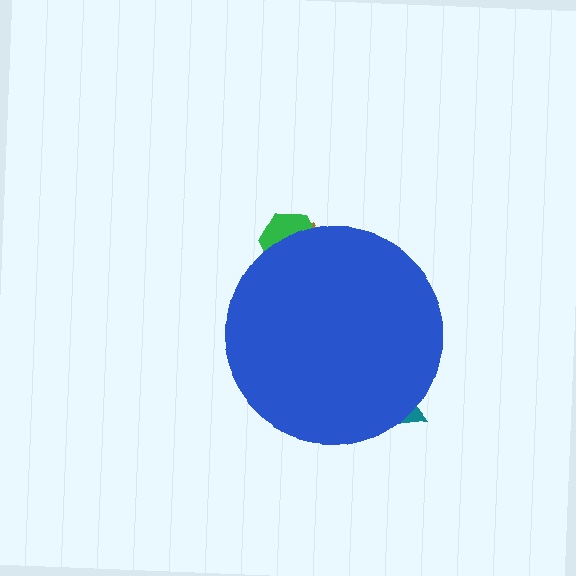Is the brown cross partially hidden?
Yes, the brown cross is partially hidden behind the blue circle.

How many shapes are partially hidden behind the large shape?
3 shapes are partially hidden.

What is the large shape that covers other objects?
A blue circle.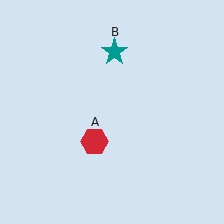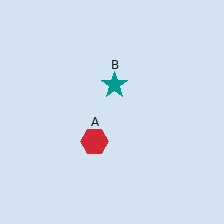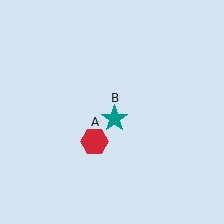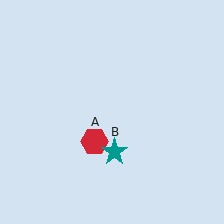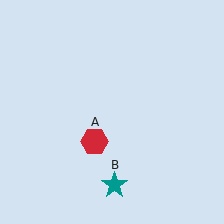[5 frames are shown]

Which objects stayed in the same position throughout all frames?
Red hexagon (object A) remained stationary.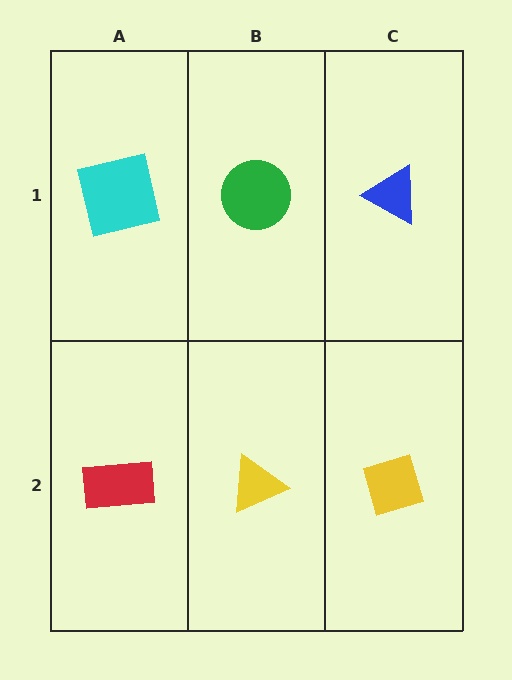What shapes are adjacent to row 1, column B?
A yellow triangle (row 2, column B), a cyan square (row 1, column A), a blue triangle (row 1, column C).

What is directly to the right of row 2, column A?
A yellow triangle.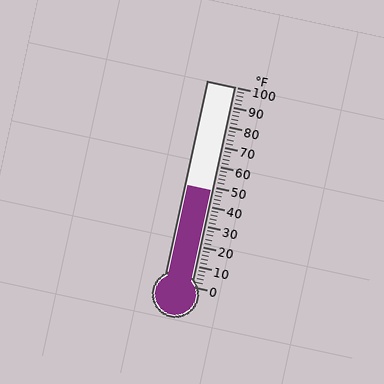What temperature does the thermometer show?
The thermometer shows approximately 48°F.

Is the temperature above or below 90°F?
The temperature is below 90°F.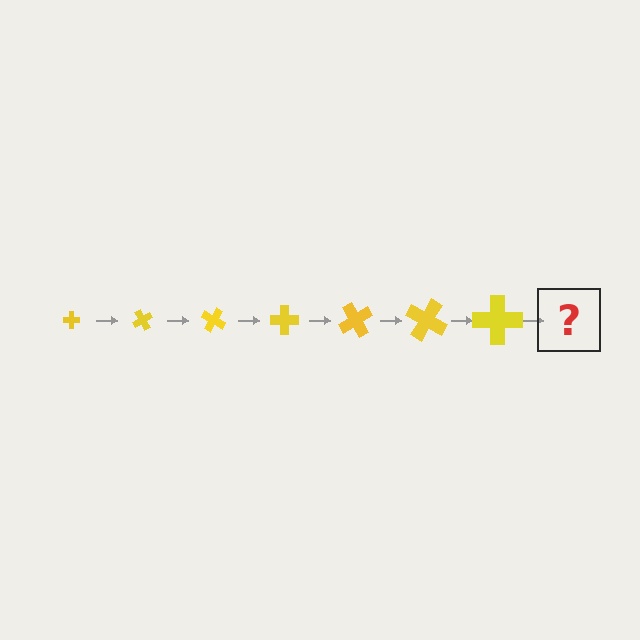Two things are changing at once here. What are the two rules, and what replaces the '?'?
The two rules are that the cross grows larger each step and it rotates 60 degrees each step. The '?' should be a cross, larger than the previous one and rotated 420 degrees from the start.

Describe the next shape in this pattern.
It should be a cross, larger than the previous one and rotated 420 degrees from the start.